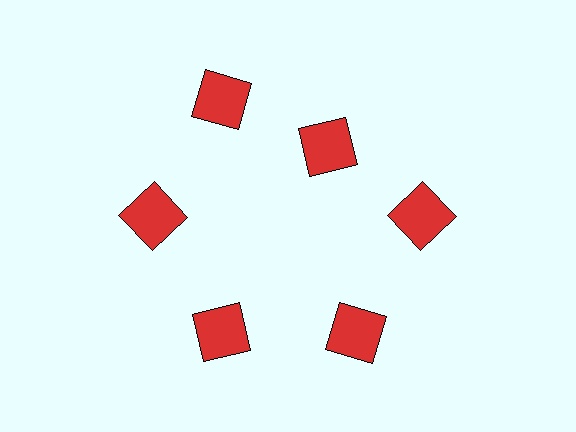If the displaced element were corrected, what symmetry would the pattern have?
It would have 6-fold rotational symmetry — the pattern would map onto itself every 60 degrees.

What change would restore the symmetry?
The symmetry would be restored by moving it outward, back onto the ring so that all 6 squares sit at equal angles and equal distance from the center.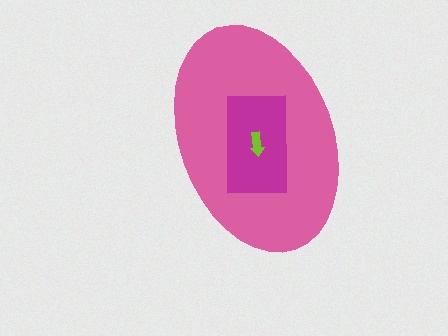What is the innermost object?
The lime arrow.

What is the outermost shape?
The pink ellipse.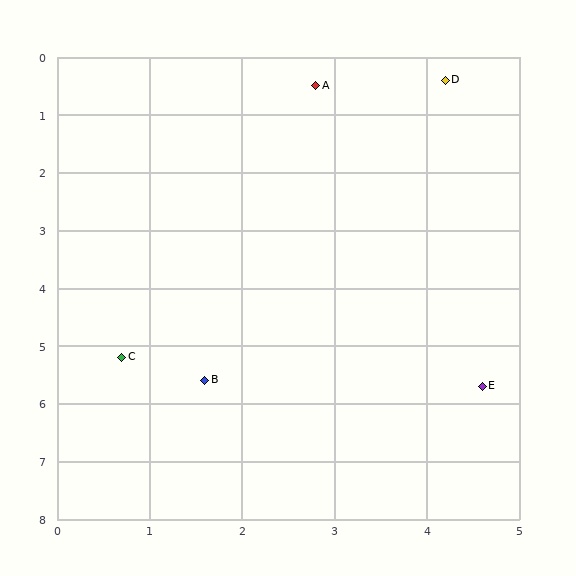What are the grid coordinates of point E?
Point E is at approximately (4.6, 5.7).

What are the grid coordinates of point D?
Point D is at approximately (4.2, 0.4).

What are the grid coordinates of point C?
Point C is at approximately (0.7, 5.2).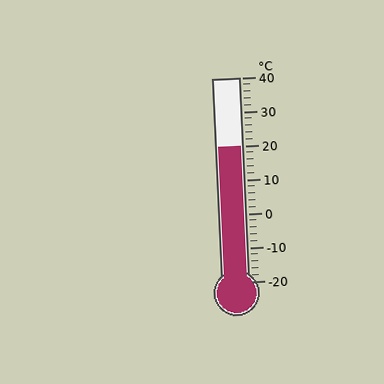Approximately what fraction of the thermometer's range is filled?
The thermometer is filled to approximately 65% of its range.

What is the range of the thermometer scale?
The thermometer scale ranges from -20°C to 40°C.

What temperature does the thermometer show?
The thermometer shows approximately 20°C.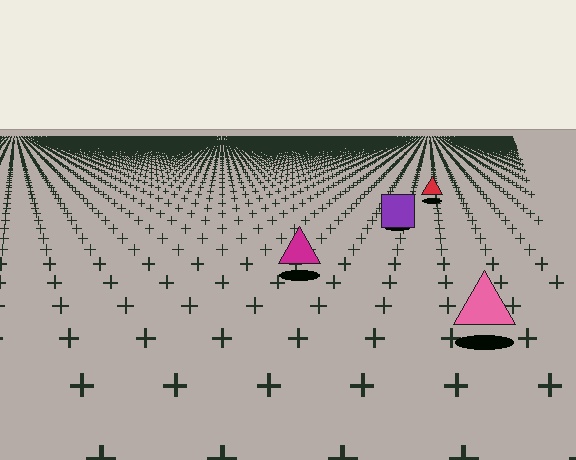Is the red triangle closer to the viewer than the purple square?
No. The purple square is closer — you can tell from the texture gradient: the ground texture is coarser near it.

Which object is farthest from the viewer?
The red triangle is farthest from the viewer. It appears smaller and the ground texture around it is denser.